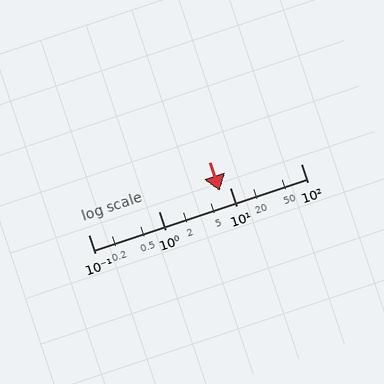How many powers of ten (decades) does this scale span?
The scale spans 3 decades, from 0.1 to 100.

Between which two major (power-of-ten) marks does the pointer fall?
The pointer is between 1 and 10.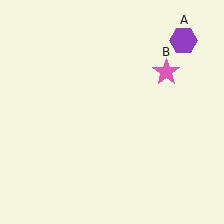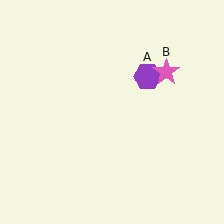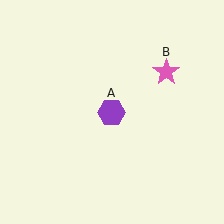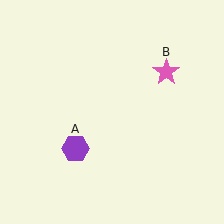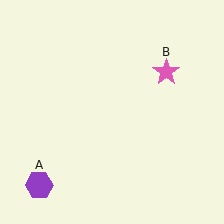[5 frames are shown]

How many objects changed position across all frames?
1 object changed position: purple hexagon (object A).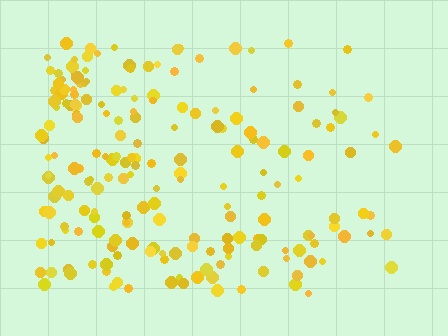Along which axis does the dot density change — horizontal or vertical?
Horizontal.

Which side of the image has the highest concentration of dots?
The left.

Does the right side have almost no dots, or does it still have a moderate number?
Still a moderate number, just noticeably fewer than the left.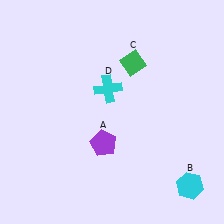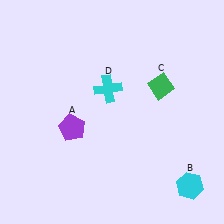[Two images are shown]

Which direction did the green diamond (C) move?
The green diamond (C) moved right.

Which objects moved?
The objects that moved are: the purple pentagon (A), the green diamond (C).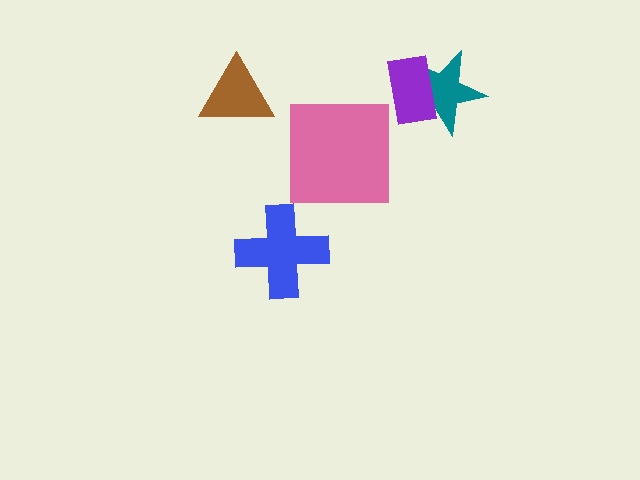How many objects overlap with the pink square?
0 objects overlap with the pink square.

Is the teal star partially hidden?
Yes, it is partially covered by another shape.